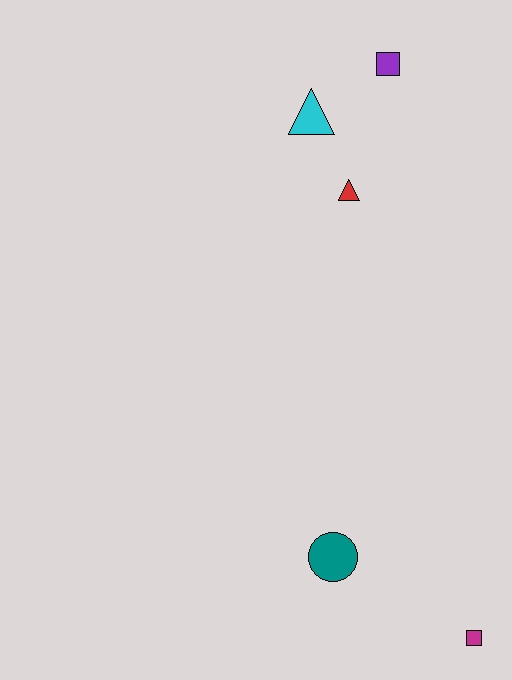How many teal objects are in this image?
There is 1 teal object.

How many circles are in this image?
There is 1 circle.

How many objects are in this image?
There are 5 objects.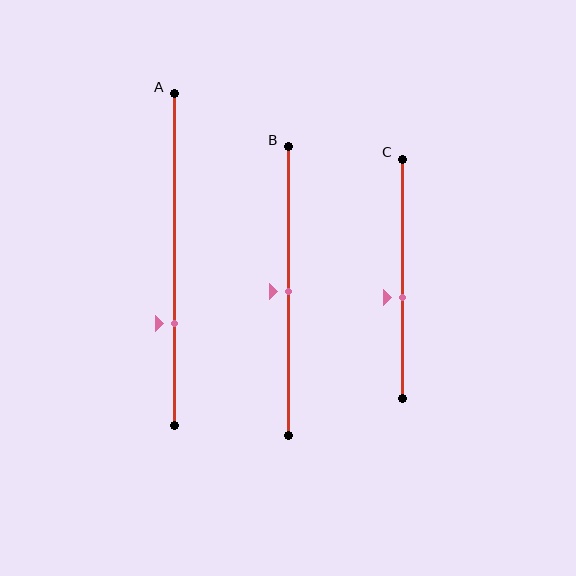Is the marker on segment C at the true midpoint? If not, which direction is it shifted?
No, the marker on segment C is shifted downward by about 8% of the segment length.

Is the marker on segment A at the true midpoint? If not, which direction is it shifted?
No, the marker on segment A is shifted downward by about 19% of the segment length.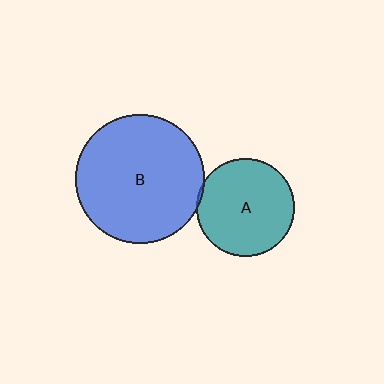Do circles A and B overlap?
Yes.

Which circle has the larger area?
Circle B (blue).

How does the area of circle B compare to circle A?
Approximately 1.7 times.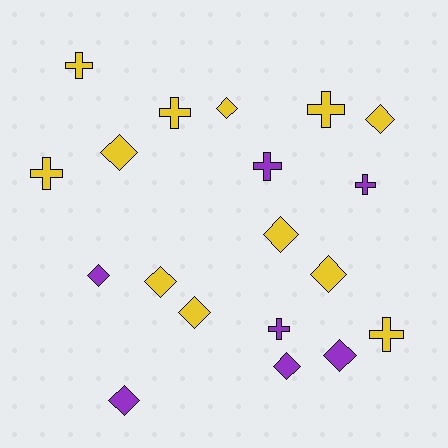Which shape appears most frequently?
Diamond, with 11 objects.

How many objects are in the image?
There are 19 objects.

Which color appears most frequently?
Yellow, with 12 objects.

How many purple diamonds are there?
There are 4 purple diamonds.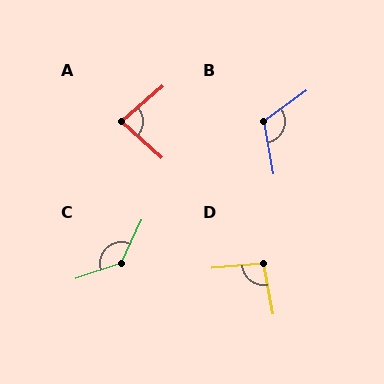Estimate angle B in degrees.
Approximately 116 degrees.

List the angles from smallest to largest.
A (82°), D (96°), B (116°), C (134°).